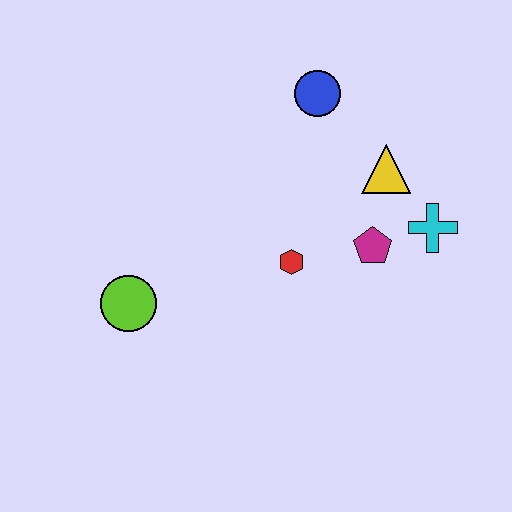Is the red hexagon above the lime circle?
Yes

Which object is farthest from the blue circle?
The lime circle is farthest from the blue circle.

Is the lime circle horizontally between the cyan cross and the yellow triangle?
No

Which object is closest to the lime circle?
The red hexagon is closest to the lime circle.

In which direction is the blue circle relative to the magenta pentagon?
The blue circle is above the magenta pentagon.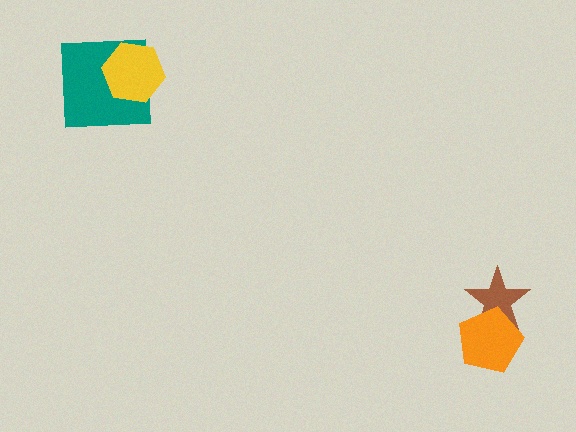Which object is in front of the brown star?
The orange pentagon is in front of the brown star.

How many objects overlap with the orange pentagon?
1 object overlaps with the orange pentagon.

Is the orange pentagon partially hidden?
No, no other shape covers it.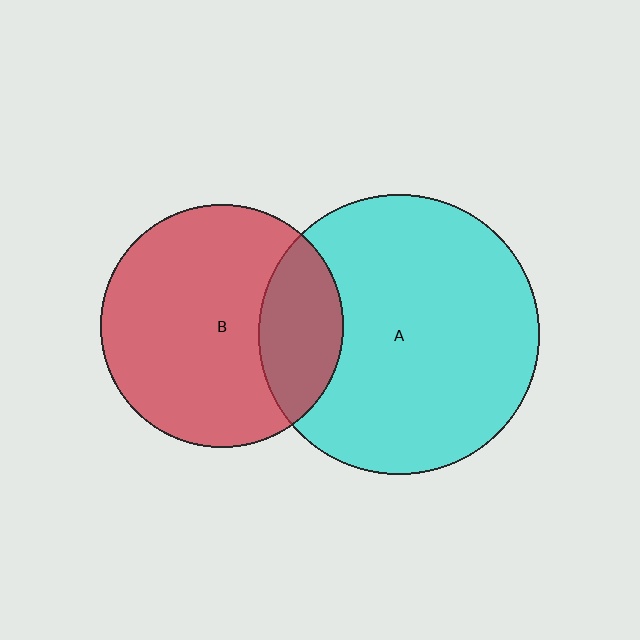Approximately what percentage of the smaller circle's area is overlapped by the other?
Approximately 25%.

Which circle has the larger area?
Circle A (cyan).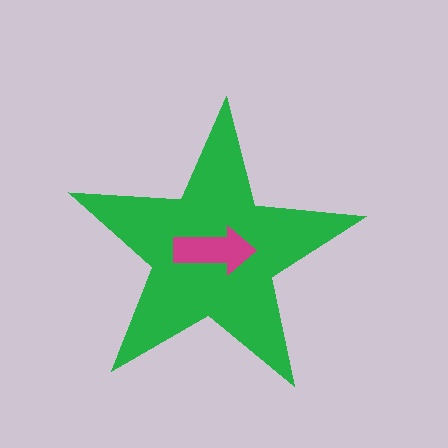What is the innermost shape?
The magenta arrow.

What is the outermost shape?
The green star.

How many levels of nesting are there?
2.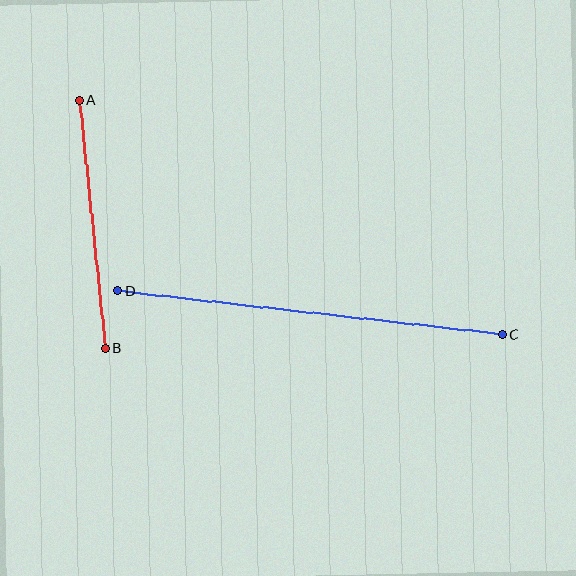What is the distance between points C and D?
The distance is approximately 387 pixels.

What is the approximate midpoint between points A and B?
The midpoint is at approximately (92, 224) pixels.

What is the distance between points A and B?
The distance is approximately 249 pixels.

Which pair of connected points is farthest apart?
Points C and D are farthest apart.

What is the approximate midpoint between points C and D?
The midpoint is at approximately (310, 313) pixels.